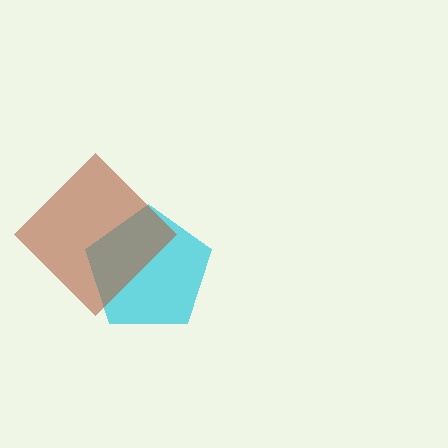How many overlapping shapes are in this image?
There are 2 overlapping shapes in the image.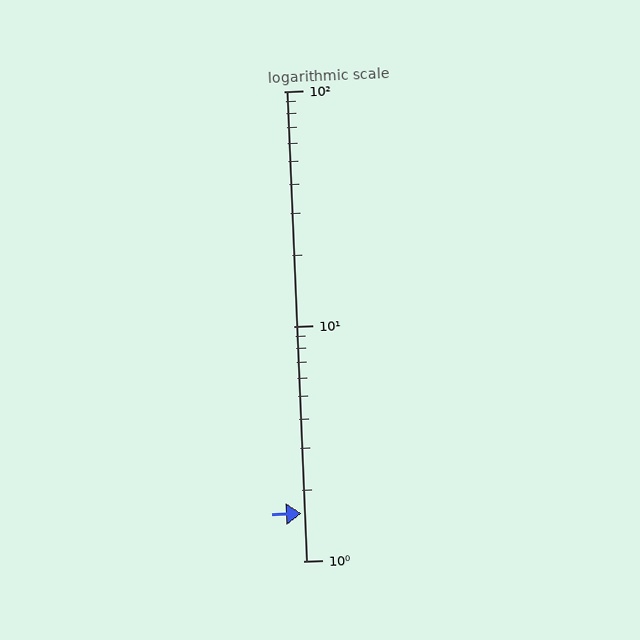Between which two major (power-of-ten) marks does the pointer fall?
The pointer is between 1 and 10.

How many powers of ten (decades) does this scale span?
The scale spans 2 decades, from 1 to 100.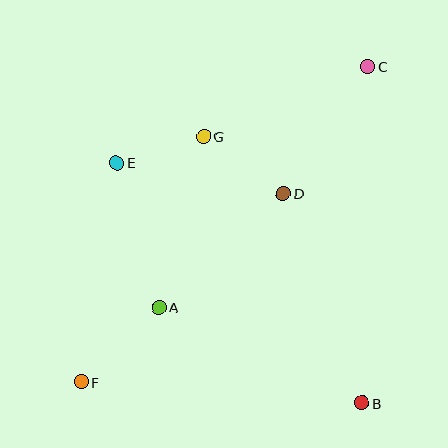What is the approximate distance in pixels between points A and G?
The distance between A and G is approximately 177 pixels.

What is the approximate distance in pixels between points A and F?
The distance between A and F is approximately 108 pixels.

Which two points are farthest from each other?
Points C and F are farthest from each other.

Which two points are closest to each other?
Points E and G are closest to each other.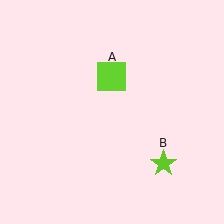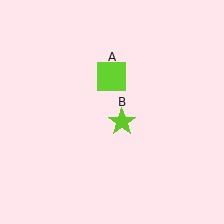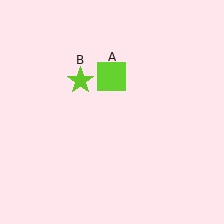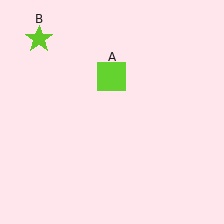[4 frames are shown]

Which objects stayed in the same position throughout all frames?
Lime square (object A) remained stationary.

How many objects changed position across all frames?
1 object changed position: lime star (object B).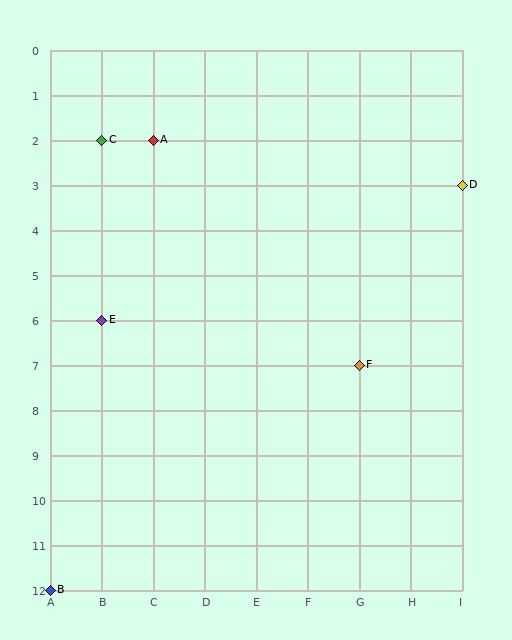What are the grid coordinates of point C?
Point C is at grid coordinates (B, 2).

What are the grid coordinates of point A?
Point A is at grid coordinates (C, 2).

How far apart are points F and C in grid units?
Points F and C are 5 columns and 5 rows apart (about 7.1 grid units diagonally).